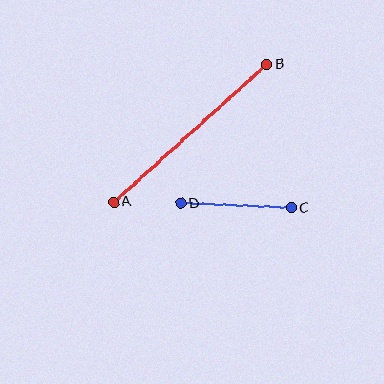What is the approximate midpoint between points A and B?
The midpoint is at approximately (190, 133) pixels.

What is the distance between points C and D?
The distance is approximately 111 pixels.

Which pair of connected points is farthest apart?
Points A and B are farthest apart.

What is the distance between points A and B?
The distance is approximately 206 pixels.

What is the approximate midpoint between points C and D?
The midpoint is at approximately (236, 206) pixels.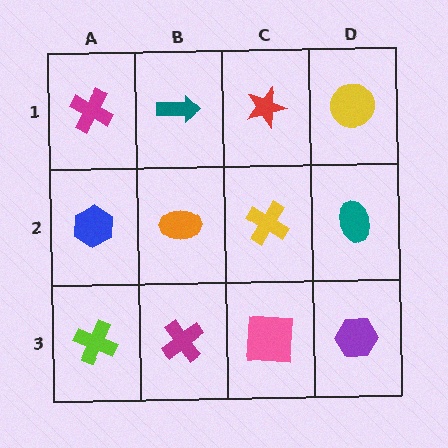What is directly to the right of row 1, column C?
A yellow circle.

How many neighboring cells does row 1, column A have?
2.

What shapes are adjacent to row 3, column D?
A teal ellipse (row 2, column D), a pink square (row 3, column C).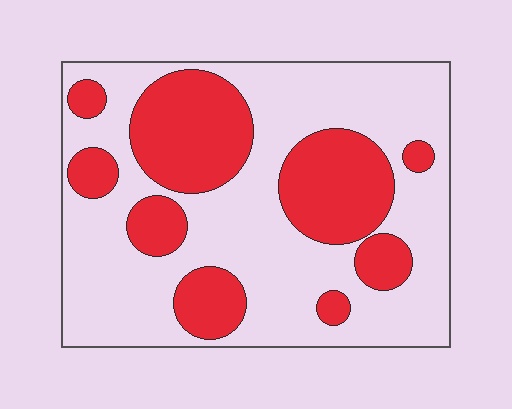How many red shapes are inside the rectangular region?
9.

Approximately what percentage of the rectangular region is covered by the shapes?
Approximately 35%.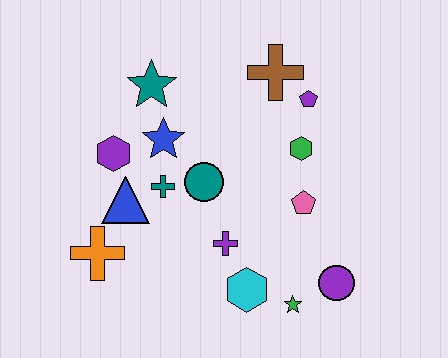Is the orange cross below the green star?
No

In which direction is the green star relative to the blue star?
The green star is below the blue star.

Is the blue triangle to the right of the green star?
No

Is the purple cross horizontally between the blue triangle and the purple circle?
Yes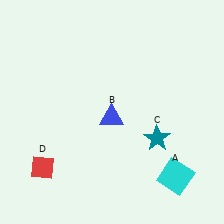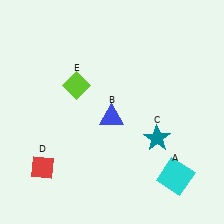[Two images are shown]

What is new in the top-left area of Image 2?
A lime diamond (E) was added in the top-left area of Image 2.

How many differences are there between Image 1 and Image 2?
There is 1 difference between the two images.